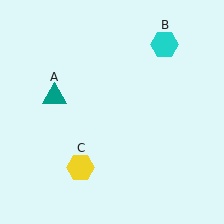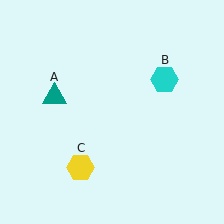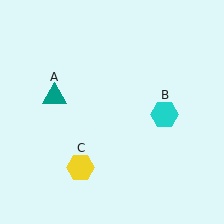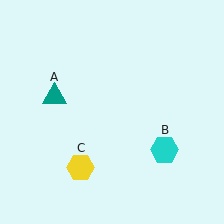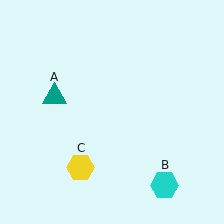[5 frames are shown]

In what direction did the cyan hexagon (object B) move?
The cyan hexagon (object B) moved down.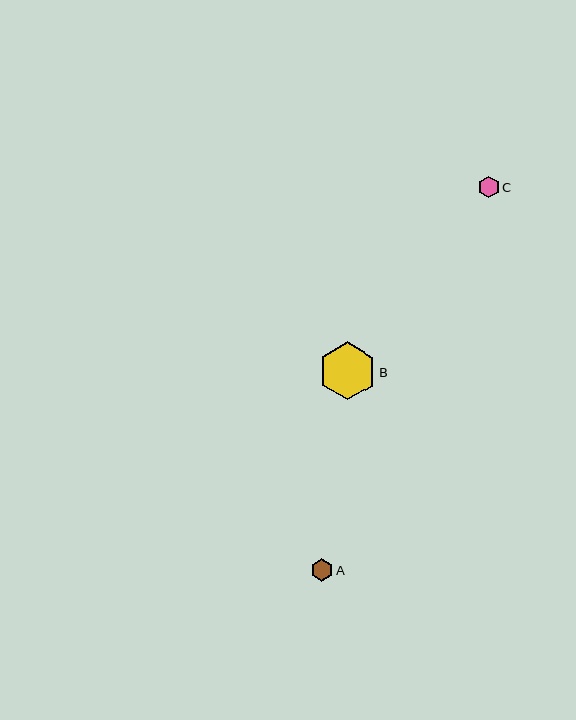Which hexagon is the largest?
Hexagon B is the largest with a size of approximately 58 pixels.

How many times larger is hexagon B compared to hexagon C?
Hexagon B is approximately 2.7 times the size of hexagon C.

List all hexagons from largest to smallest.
From largest to smallest: B, A, C.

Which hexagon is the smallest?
Hexagon C is the smallest with a size of approximately 21 pixels.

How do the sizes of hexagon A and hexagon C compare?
Hexagon A and hexagon C are approximately the same size.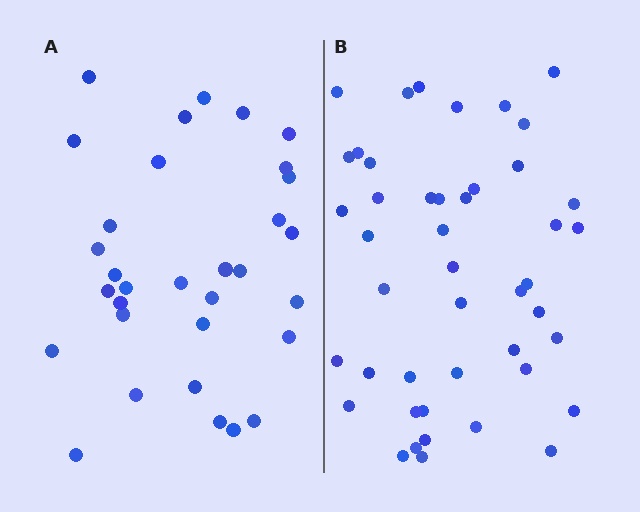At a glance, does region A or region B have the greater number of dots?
Region B (the right region) has more dots.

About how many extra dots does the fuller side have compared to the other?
Region B has approximately 15 more dots than region A.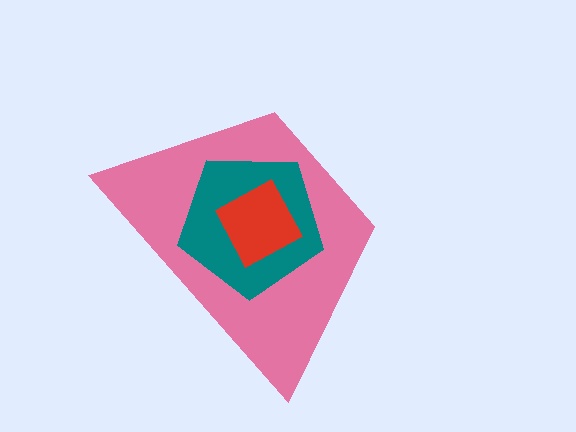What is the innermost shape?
The red diamond.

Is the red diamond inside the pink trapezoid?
Yes.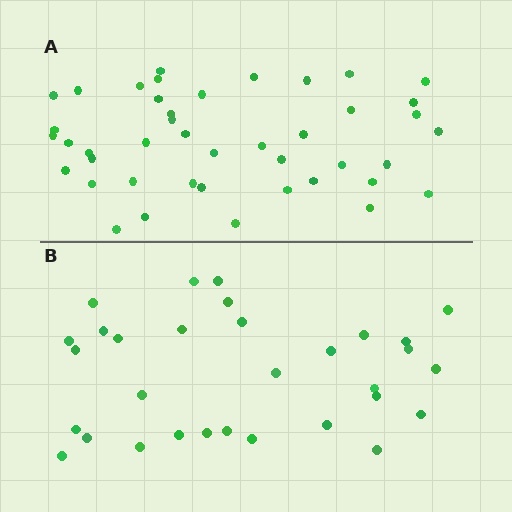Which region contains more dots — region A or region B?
Region A (the top region) has more dots.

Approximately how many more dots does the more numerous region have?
Region A has roughly 12 or so more dots than region B.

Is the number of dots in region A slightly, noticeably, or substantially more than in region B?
Region A has noticeably more, but not dramatically so. The ratio is roughly 1.4 to 1.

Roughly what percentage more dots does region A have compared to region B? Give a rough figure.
About 40% more.